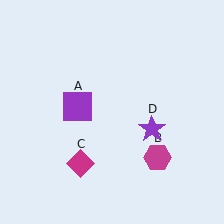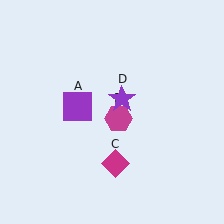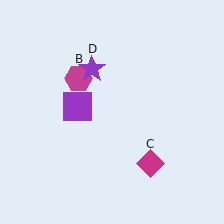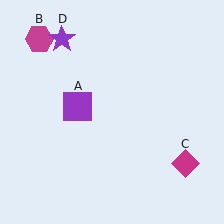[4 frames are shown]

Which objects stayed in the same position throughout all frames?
Purple square (object A) remained stationary.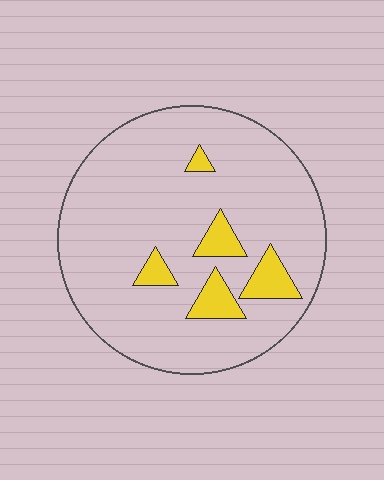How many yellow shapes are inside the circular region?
5.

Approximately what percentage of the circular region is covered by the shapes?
Approximately 10%.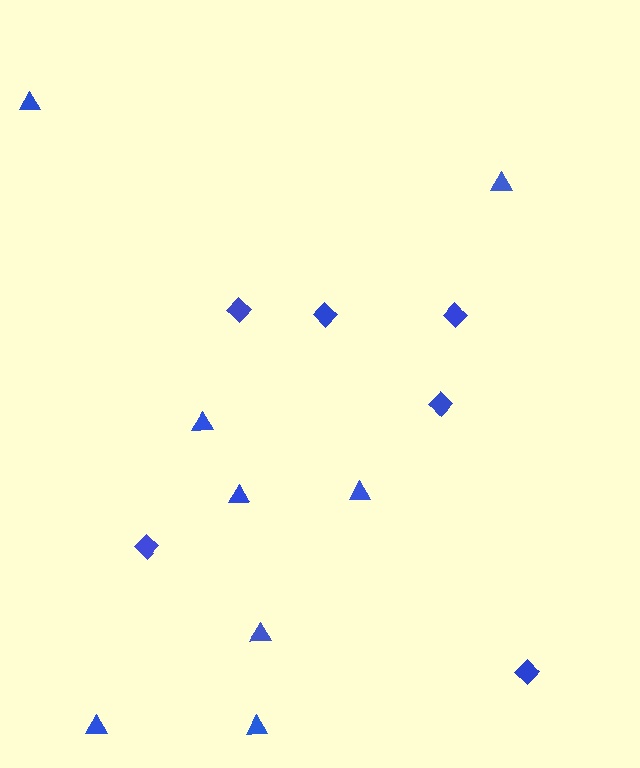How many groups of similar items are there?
There are 2 groups: one group of triangles (8) and one group of diamonds (6).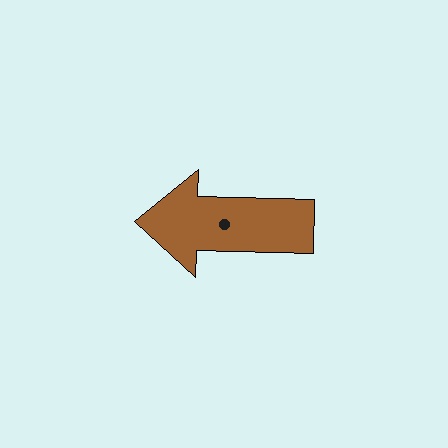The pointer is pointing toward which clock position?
Roughly 9 o'clock.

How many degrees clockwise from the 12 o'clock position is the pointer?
Approximately 271 degrees.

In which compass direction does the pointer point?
West.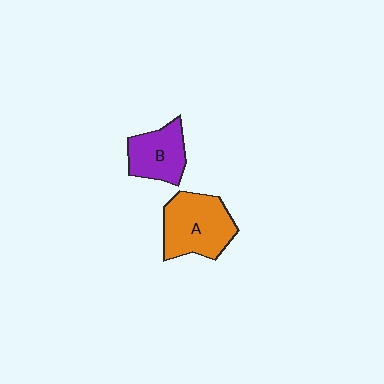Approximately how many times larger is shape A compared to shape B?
Approximately 1.4 times.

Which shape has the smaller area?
Shape B (purple).